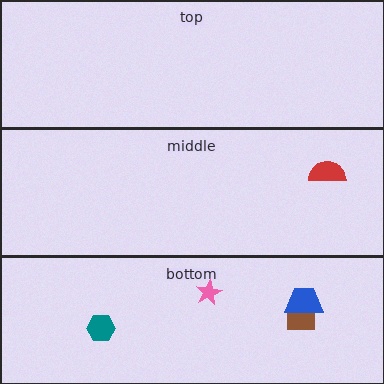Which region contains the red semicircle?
The middle region.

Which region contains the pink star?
The bottom region.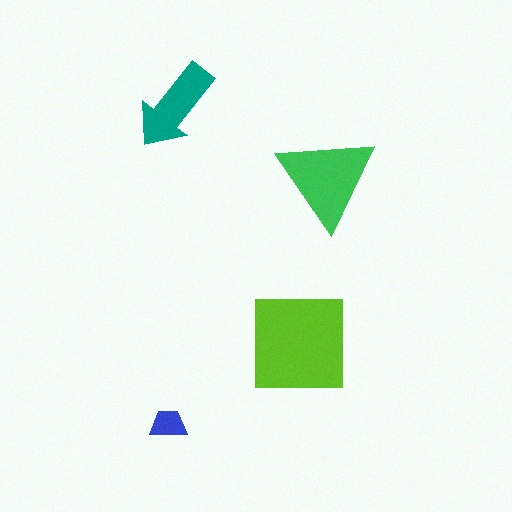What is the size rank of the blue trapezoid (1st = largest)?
4th.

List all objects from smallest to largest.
The blue trapezoid, the teal arrow, the green triangle, the lime square.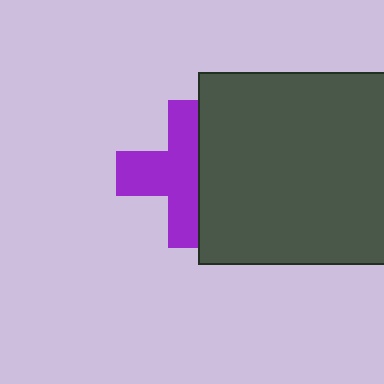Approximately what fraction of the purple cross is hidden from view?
Roughly 40% of the purple cross is hidden behind the dark gray square.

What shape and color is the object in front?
The object in front is a dark gray square.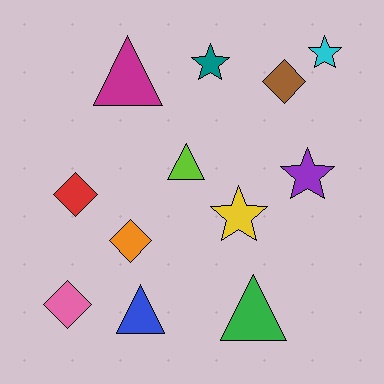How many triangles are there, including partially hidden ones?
There are 4 triangles.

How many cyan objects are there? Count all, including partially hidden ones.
There is 1 cyan object.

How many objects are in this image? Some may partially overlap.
There are 12 objects.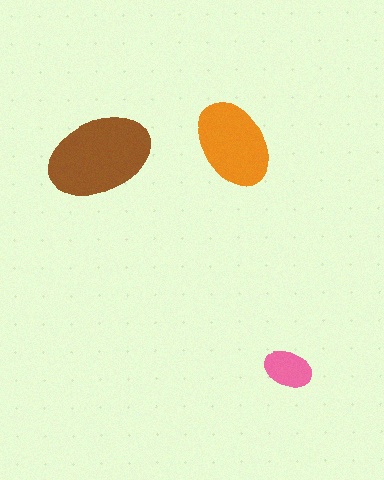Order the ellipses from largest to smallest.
the brown one, the orange one, the pink one.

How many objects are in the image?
There are 3 objects in the image.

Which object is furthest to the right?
The pink ellipse is rightmost.